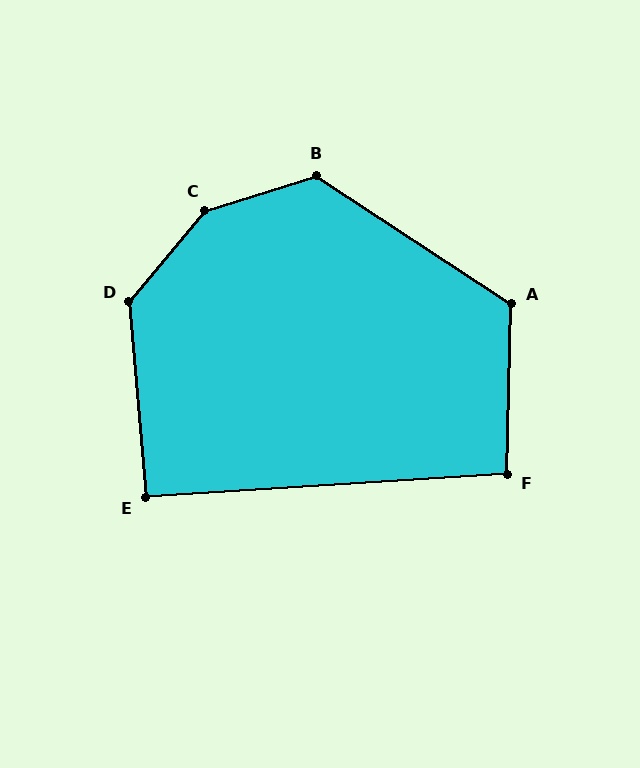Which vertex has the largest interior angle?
C, at approximately 147 degrees.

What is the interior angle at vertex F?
Approximately 95 degrees (obtuse).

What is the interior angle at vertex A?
Approximately 122 degrees (obtuse).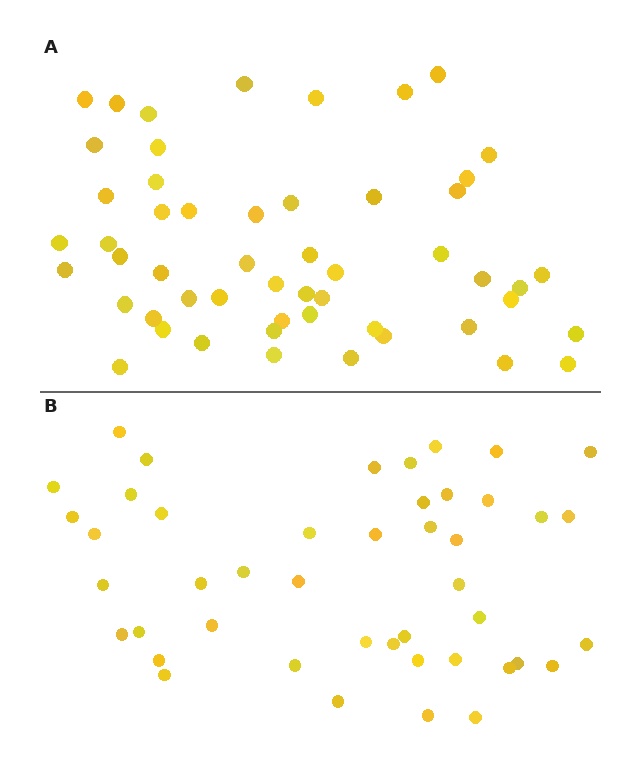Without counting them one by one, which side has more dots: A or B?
Region A (the top region) has more dots.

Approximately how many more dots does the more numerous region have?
Region A has roughly 8 or so more dots than region B.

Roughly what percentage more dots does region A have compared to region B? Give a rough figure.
About 20% more.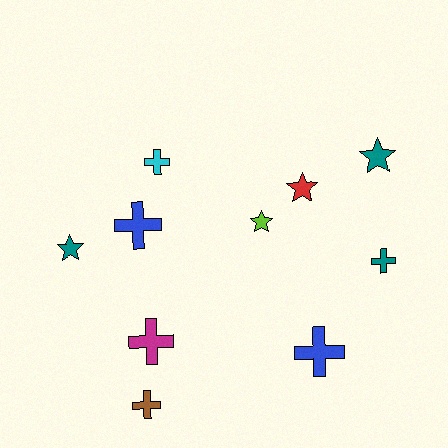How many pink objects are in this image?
There are no pink objects.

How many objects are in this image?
There are 10 objects.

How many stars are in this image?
There are 4 stars.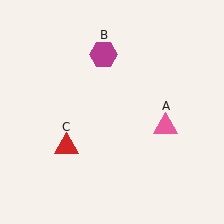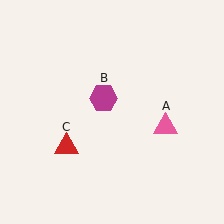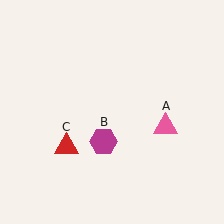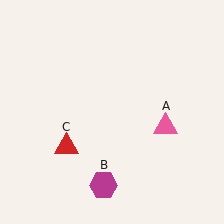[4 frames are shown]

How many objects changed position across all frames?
1 object changed position: magenta hexagon (object B).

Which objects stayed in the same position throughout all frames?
Pink triangle (object A) and red triangle (object C) remained stationary.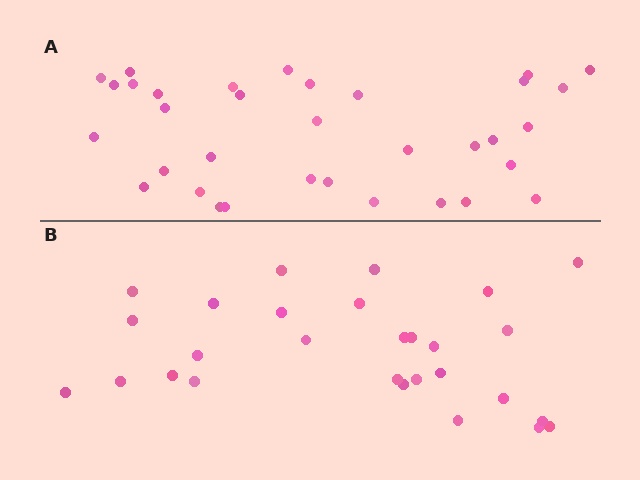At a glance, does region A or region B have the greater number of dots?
Region A (the top region) has more dots.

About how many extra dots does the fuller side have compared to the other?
Region A has about 6 more dots than region B.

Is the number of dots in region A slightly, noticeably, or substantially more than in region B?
Region A has only slightly more — the two regions are fairly close. The ratio is roughly 1.2 to 1.